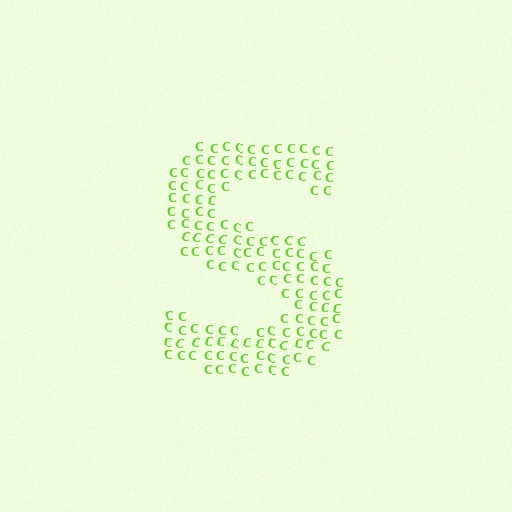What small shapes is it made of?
It is made of small letter C's.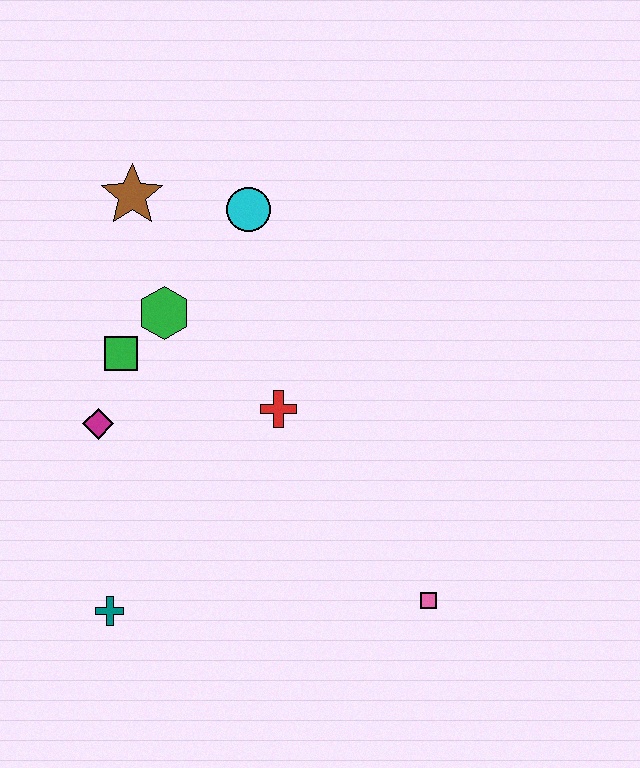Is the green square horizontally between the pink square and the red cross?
No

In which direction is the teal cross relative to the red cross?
The teal cross is below the red cross.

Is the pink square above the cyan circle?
No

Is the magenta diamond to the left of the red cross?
Yes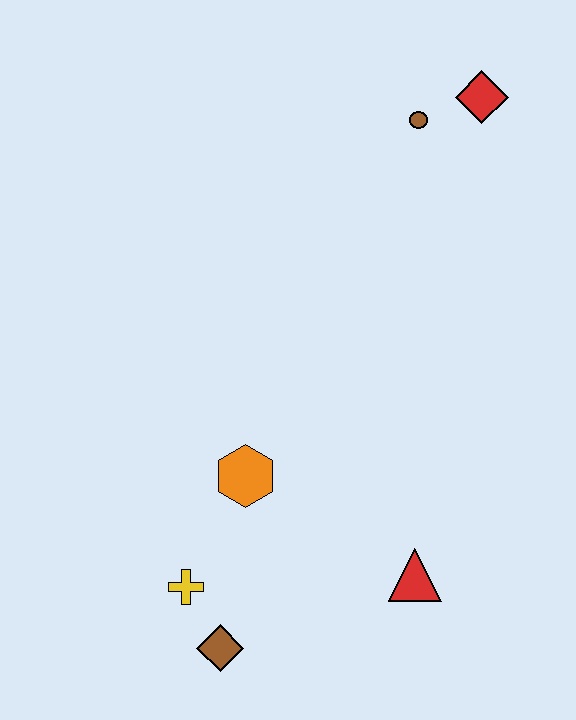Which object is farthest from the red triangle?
The red diamond is farthest from the red triangle.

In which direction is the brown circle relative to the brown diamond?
The brown circle is above the brown diamond.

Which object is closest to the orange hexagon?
The yellow cross is closest to the orange hexagon.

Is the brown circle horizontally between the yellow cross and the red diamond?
Yes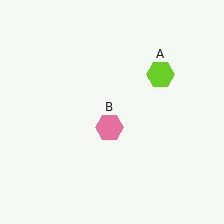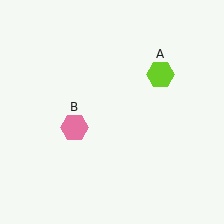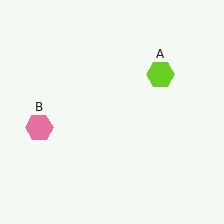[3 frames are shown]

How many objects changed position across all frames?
1 object changed position: pink hexagon (object B).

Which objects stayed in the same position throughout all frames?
Lime hexagon (object A) remained stationary.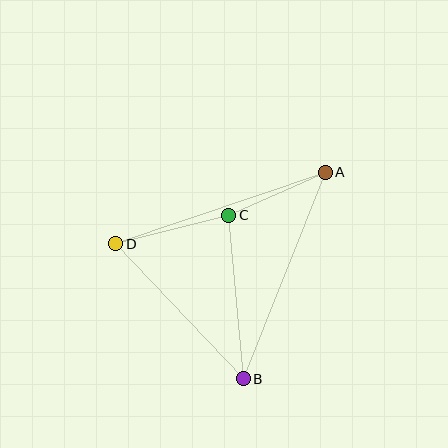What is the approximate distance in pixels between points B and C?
The distance between B and C is approximately 164 pixels.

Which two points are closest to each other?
Points A and C are closest to each other.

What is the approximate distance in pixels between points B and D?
The distance between B and D is approximately 186 pixels.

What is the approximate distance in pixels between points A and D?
The distance between A and D is approximately 221 pixels.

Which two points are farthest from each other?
Points A and B are farthest from each other.